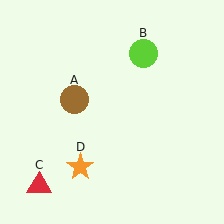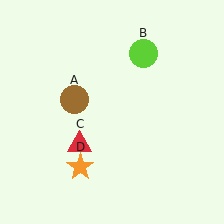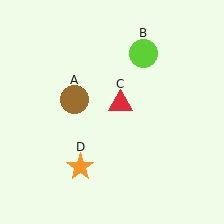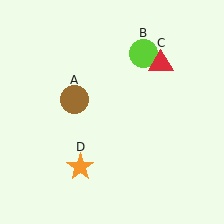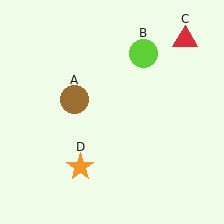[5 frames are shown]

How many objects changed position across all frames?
1 object changed position: red triangle (object C).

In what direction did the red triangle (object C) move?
The red triangle (object C) moved up and to the right.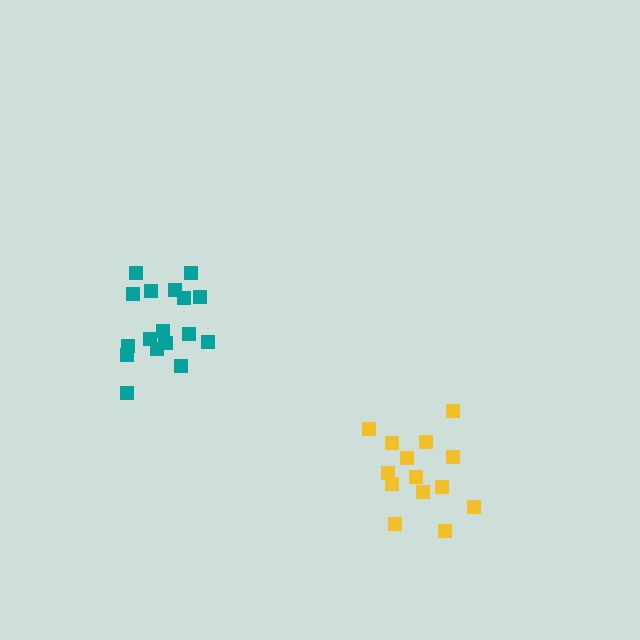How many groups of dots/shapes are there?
There are 2 groups.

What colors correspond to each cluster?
The clusters are colored: teal, yellow.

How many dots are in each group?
Group 1: 17 dots, Group 2: 14 dots (31 total).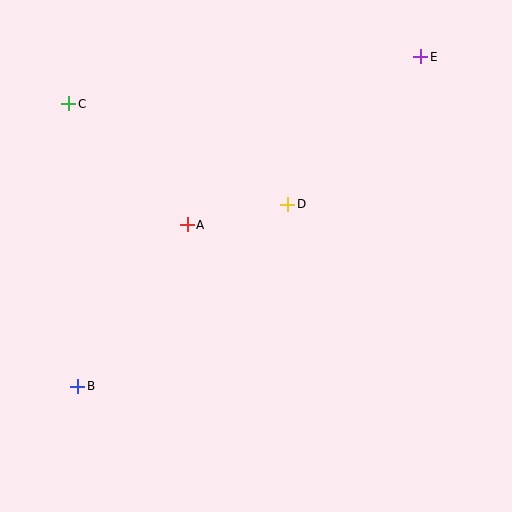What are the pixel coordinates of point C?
Point C is at (69, 104).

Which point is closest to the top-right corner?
Point E is closest to the top-right corner.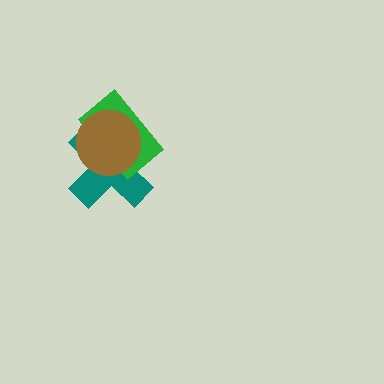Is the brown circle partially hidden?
No, no other shape covers it.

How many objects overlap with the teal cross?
2 objects overlap with the teal cross.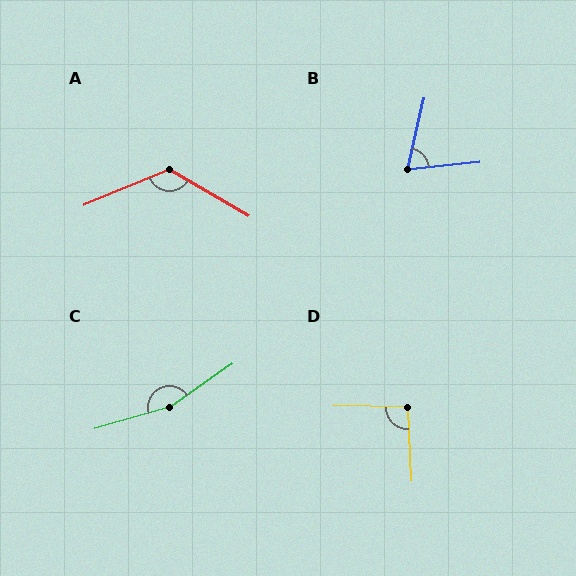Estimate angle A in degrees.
Approximately 127 degrees.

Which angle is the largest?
C, at approximately 161 degrees.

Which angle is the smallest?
B, at approximately 71 degrees.